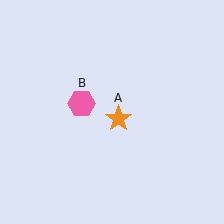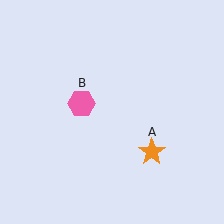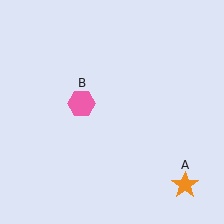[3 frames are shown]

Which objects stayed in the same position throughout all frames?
Pink hexagon (object B) remained stationary.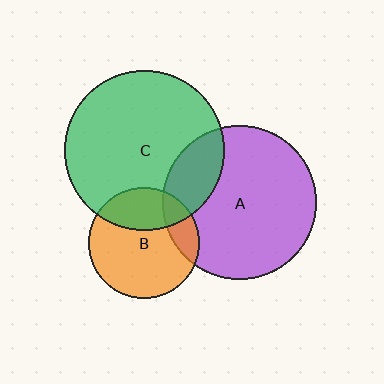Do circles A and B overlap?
Yes.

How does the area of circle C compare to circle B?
Approximately 2.1 times.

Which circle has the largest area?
Circle C (green).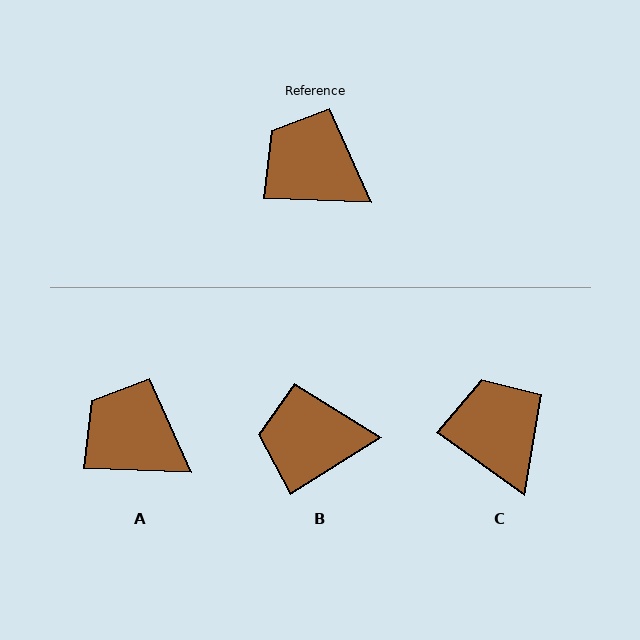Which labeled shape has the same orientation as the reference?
A.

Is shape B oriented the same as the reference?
No, it is off by about 34 degrees.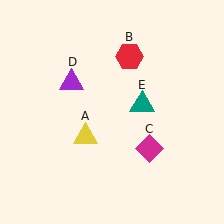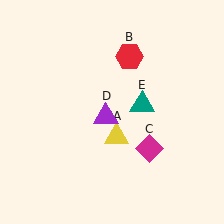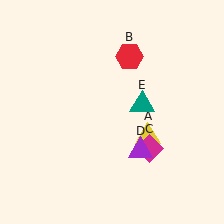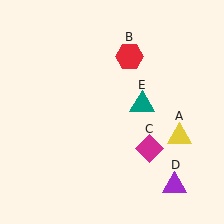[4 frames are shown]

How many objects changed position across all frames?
2 objects changed position: yellow triangle (object A), purple triangle (object D).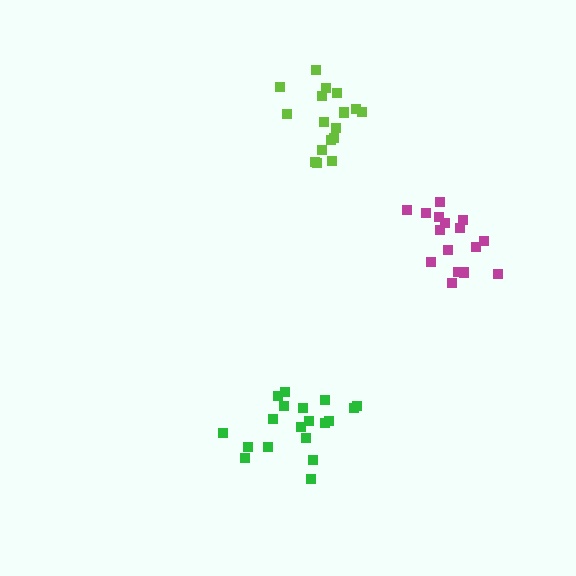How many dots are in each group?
Group 1: 19 dots, Group 2: 16 dots, Group 3: 17 dots (52 total).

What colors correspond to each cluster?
The clusters are colored: green, magenta, lime.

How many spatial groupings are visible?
There are 3 spatial groupings.